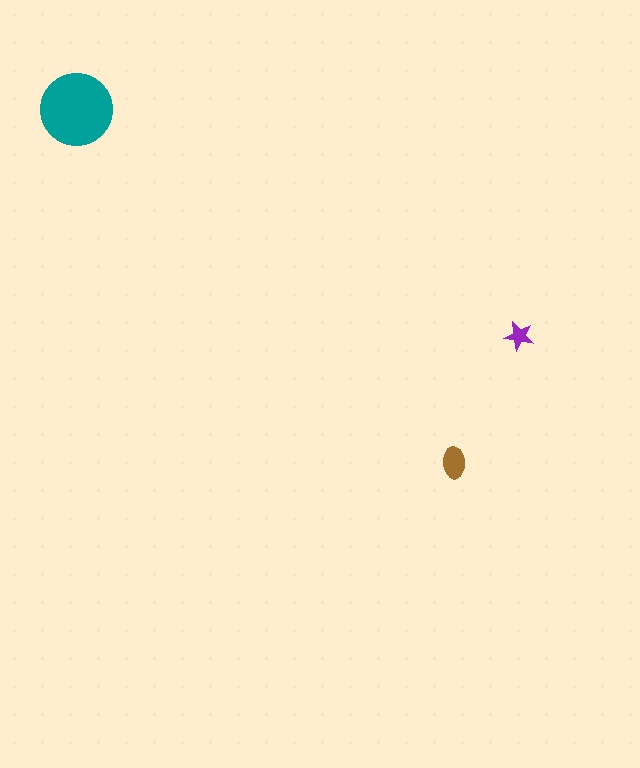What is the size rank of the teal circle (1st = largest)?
1st.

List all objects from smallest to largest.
The purple star, the brown ellipse, the teal circle.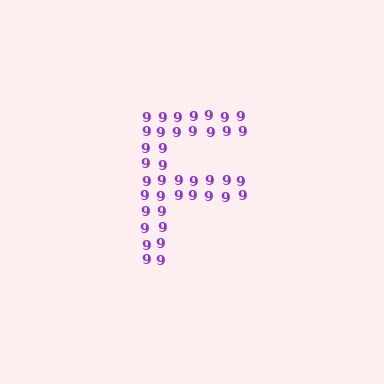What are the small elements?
The small elements are digit 9's.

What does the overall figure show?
The overall figure shows the letter F.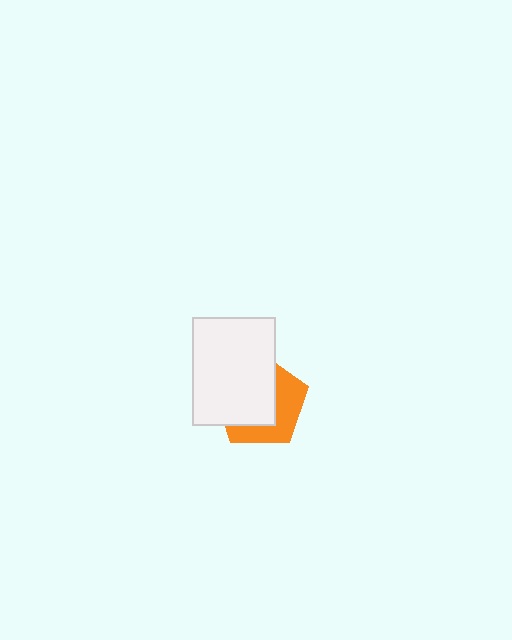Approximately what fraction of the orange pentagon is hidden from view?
Roughly 57% of the orange pentagon is hidden behind the white rectangle.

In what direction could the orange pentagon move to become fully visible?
The orange pentagon could move toward the lower-right. That would shift it out from behind the white rectangle entirely.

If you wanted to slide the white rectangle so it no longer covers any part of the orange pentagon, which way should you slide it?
Slide it toward the upper-left — that is the most direct way to separate the two shapes.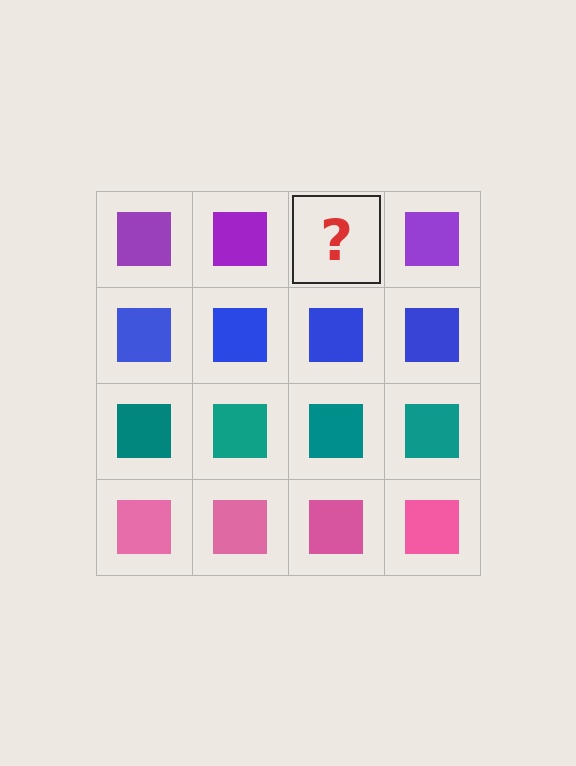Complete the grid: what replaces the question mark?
The question mark should be replaced with a purple square.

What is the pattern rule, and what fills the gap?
The rule is that each row has a consistent color. The gap should be filled with a purple square.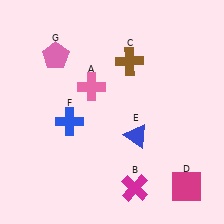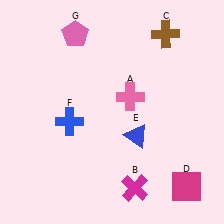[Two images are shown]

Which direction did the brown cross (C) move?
The brown cross (C) moved right.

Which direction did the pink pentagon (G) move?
The pink pentagon (G) moved up.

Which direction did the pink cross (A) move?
The pink cross (A) moved right.